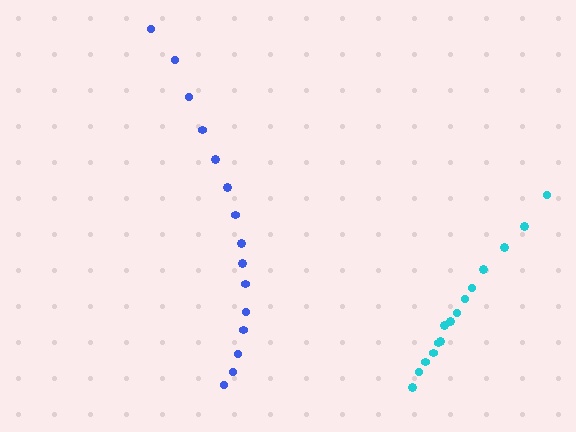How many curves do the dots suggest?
There are 2 distinct paths.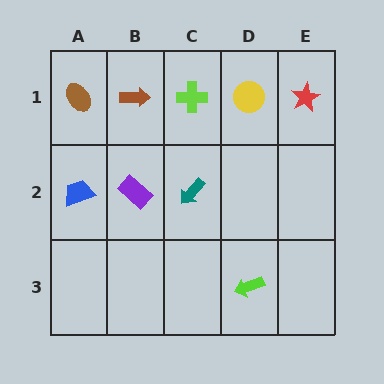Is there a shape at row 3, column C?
No, that cell is empty.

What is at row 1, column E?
A red star.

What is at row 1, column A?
A brown ellipse.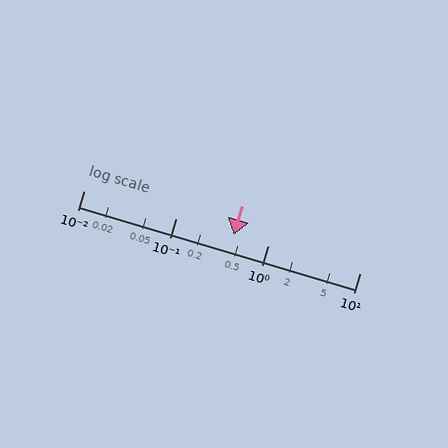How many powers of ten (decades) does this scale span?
The scale spans 3 decades, from 0.01 to 10.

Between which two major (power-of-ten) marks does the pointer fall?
The pointer is between 0.1 and 1.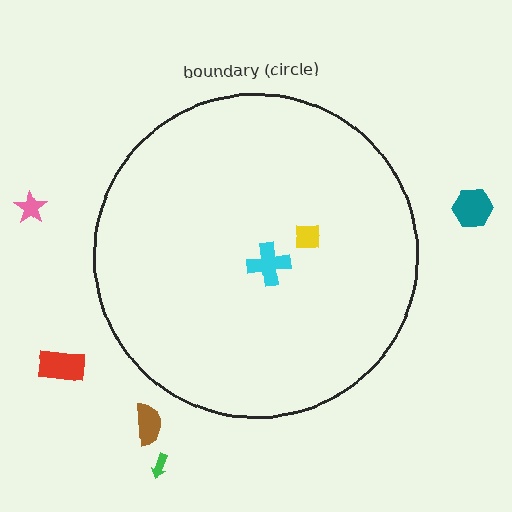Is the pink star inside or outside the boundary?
Outside.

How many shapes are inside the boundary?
2 inside, 5 outside.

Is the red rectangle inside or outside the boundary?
Outside.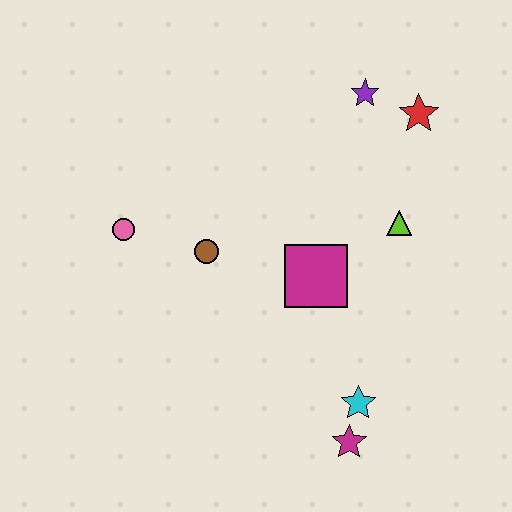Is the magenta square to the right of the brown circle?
Yes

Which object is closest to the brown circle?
The pink circle is closest to the brown circle.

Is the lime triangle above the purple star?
No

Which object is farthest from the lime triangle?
The pink circle is farthest from the lime triangle.